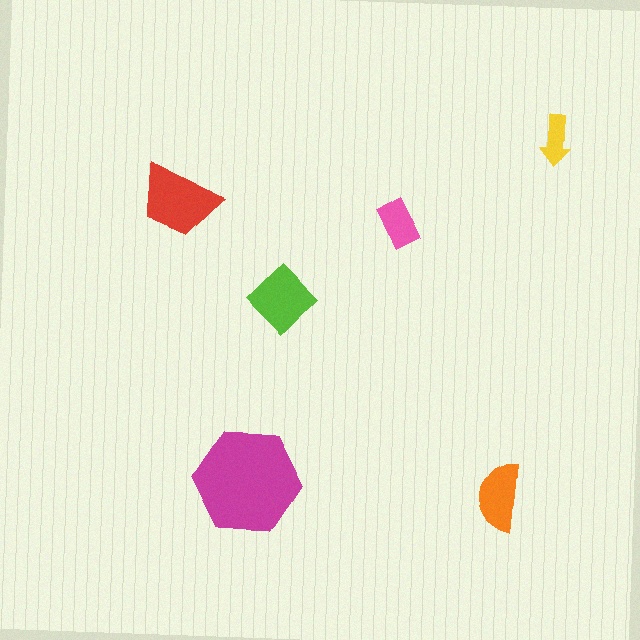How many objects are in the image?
There are 6 objects in the image.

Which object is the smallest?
The yellow arrow.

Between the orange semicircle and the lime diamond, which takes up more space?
The lime diamond.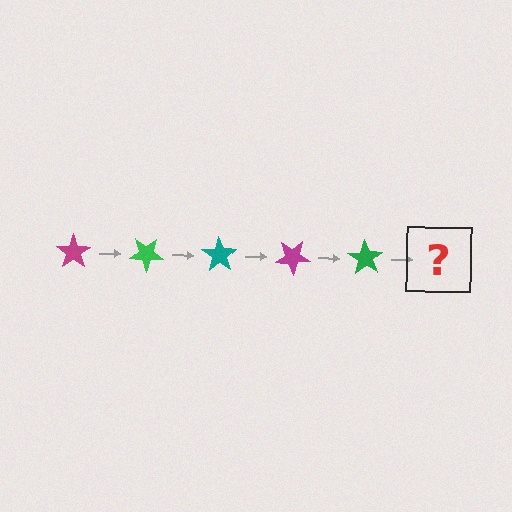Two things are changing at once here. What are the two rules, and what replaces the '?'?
The two rules are that it rotates 35 degrees each step and the color cycles through magenta, green, and teal. The '?' should be a teal star, rotated 175 degrees from the start.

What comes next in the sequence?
The next element should be a teal star, rotated 175 degrees from the start.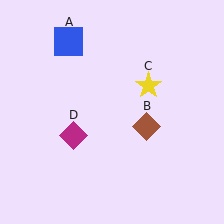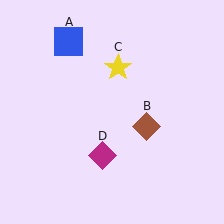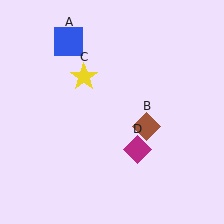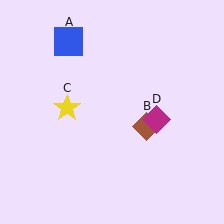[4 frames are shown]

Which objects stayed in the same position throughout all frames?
Blue square (object A) and brown diamond (object B) remained stationary.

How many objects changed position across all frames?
2 objects changed position: yellow star (object C), magenta diamond (object D).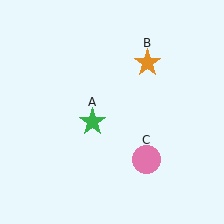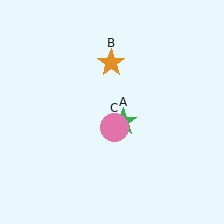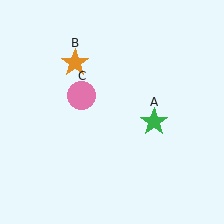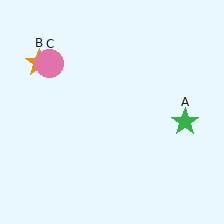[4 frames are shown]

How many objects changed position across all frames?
3 objects changed position: green star (object A), orange star (object B), pink circle (object C).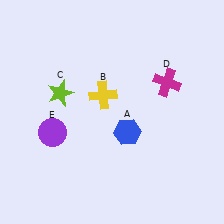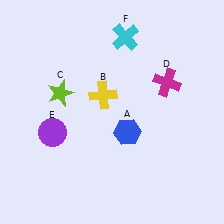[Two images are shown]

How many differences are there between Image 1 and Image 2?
There is 1 difference between the two images.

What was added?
A cyan cross (F) was added in Image 2.